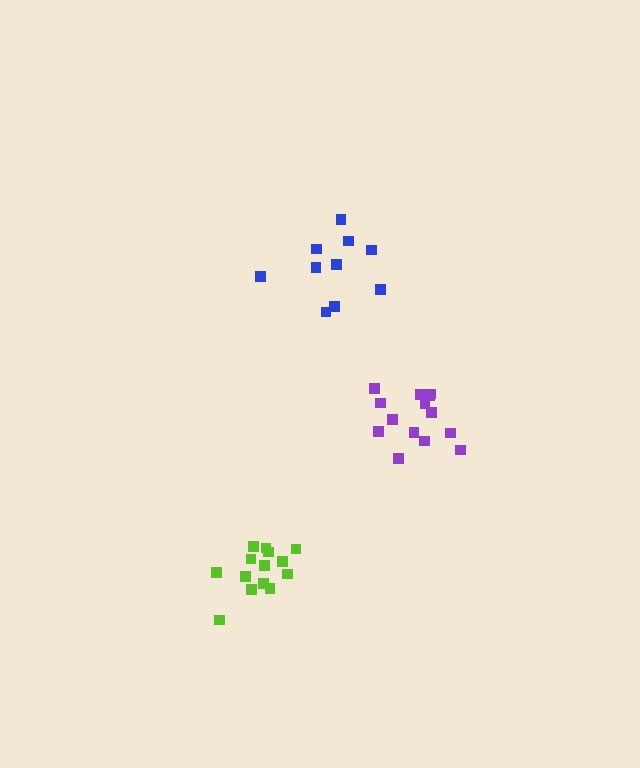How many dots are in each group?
Group 1: 10 dots, Group 2: 14 dots, Group 3: 14 dots (38 total).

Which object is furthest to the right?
The purple cluster is rightmost.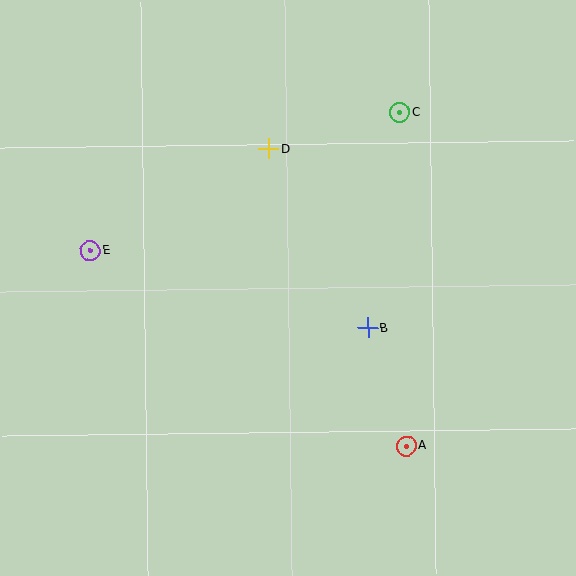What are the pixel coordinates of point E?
Point E is at (90, 251).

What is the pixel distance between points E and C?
The distance between E and C is 339 pixels.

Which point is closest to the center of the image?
Point B at (368, 328) is closest to the center.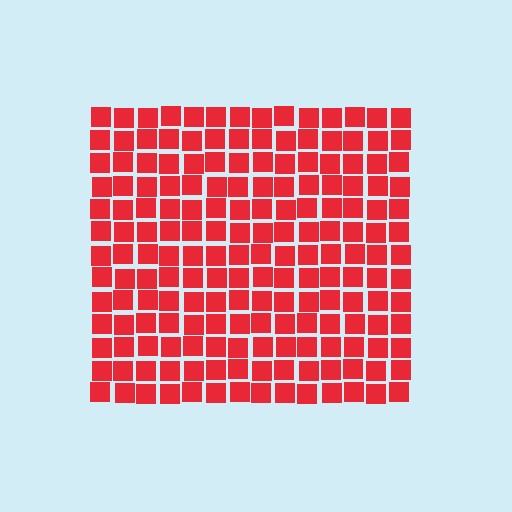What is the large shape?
The large shape is a square.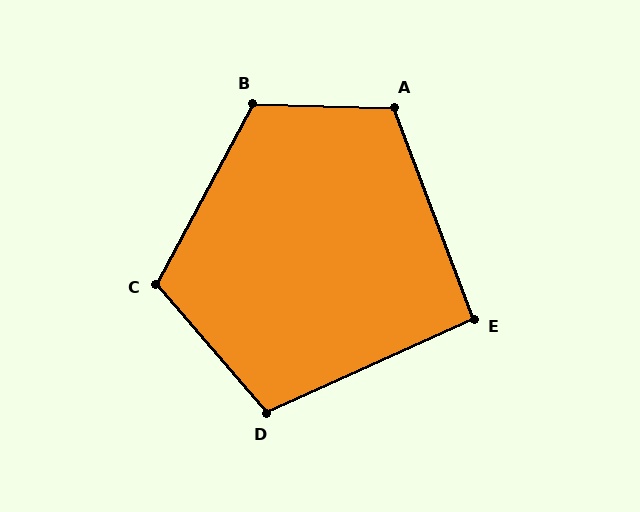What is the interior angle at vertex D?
Approximately 106 degrees (obtuse).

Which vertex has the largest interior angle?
B, at approximately 117 degrees.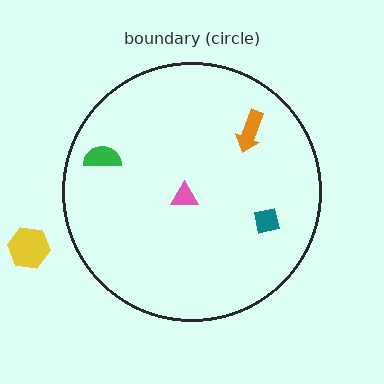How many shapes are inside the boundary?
4 inside, 1 outside.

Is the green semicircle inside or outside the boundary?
Inside.